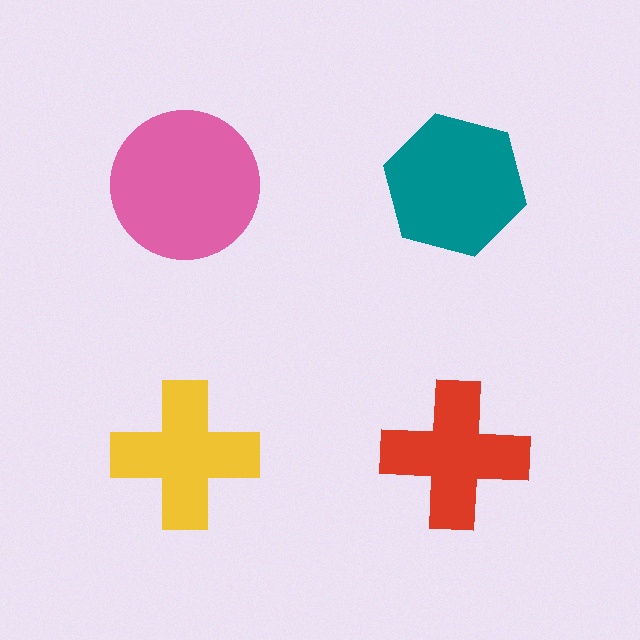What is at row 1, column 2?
A teal hexagon.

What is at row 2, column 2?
A red cross.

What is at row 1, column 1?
A pink circle.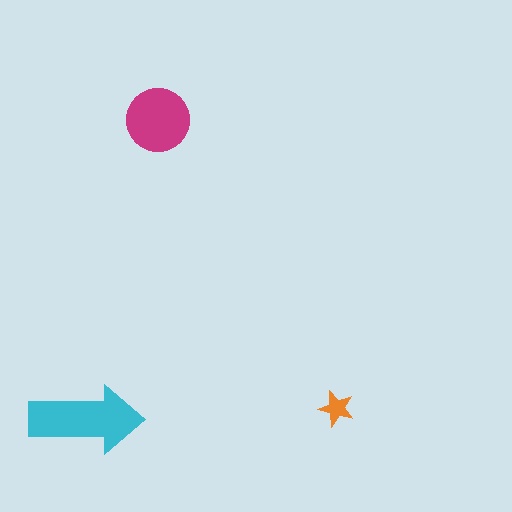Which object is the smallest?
The orange star.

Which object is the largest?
The cyan arrow.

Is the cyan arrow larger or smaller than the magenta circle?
Larger.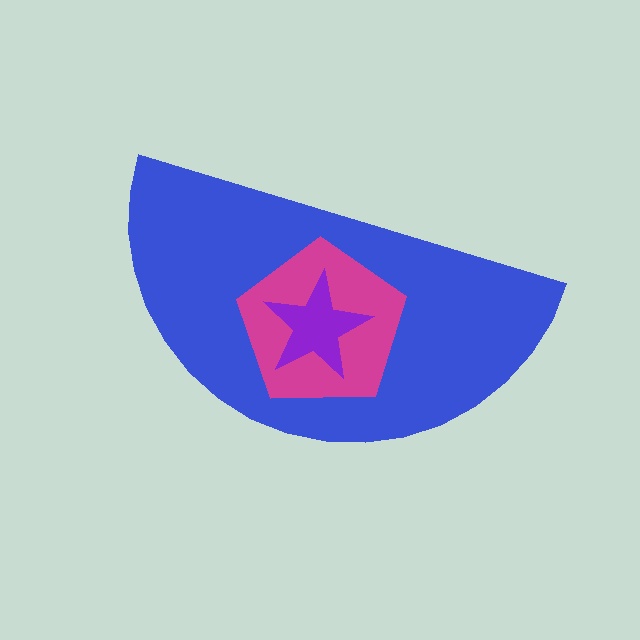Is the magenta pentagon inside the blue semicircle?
Yes.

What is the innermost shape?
The purple star.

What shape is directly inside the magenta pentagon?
The purple star.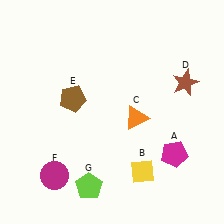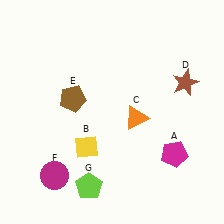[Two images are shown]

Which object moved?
The yellow diamond (B) moved left.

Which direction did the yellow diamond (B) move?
The yellow diamond (B) moved left.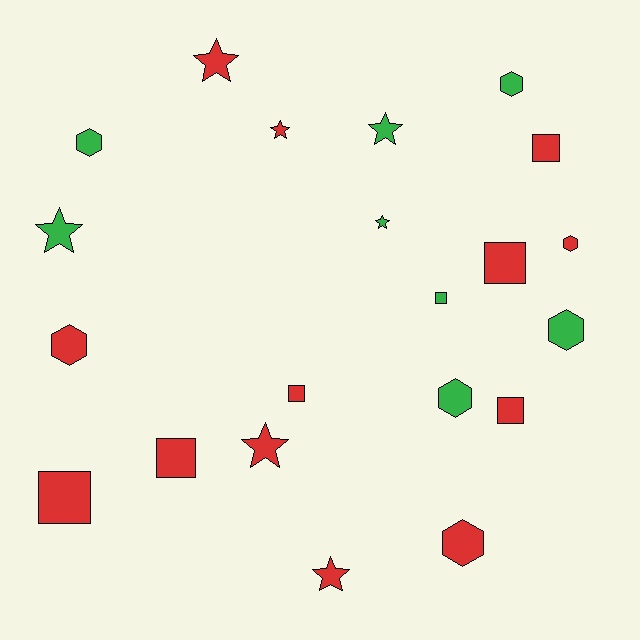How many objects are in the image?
There are 21 objects.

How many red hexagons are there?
There are 3 red hexagons.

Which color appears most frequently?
Red, with 13 objects.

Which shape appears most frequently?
Star, with 7 objects.